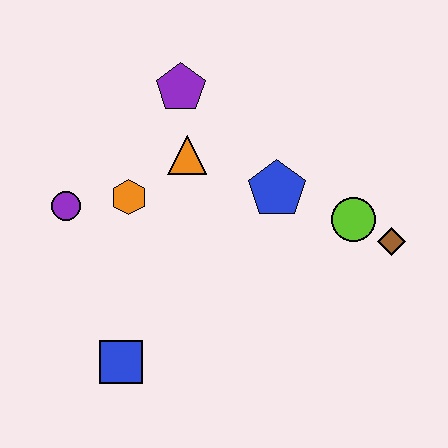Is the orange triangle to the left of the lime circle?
Yes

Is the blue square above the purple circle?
No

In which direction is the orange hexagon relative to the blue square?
The orange hexagon is above the blue square.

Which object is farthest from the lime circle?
The purple circle is farthest from the lime circle.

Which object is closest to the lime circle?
The brown diamond is closest to the lime circle.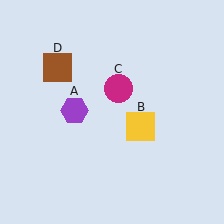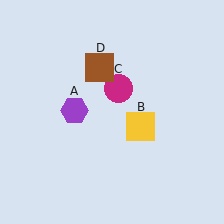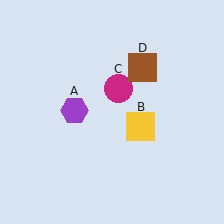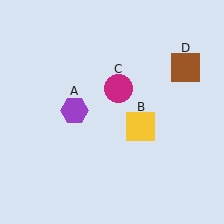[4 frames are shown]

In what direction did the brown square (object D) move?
The brown square (object D) moved right.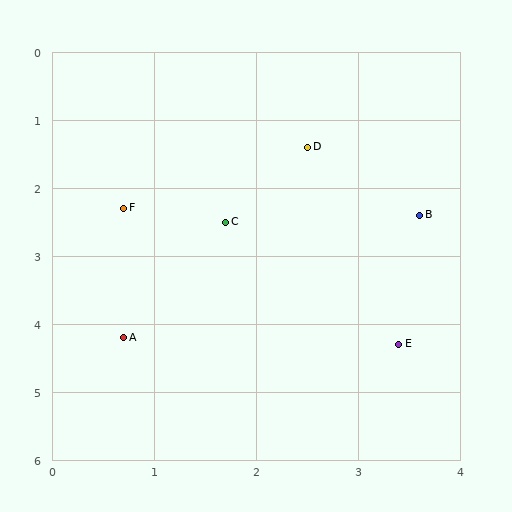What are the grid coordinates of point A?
Point A is at approximately (0.7, 4.2).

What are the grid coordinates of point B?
Point B is at approximately (3.6, 2.4).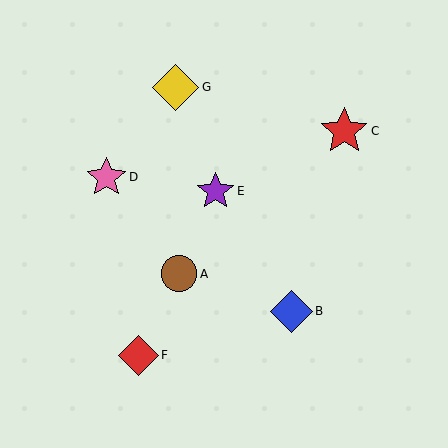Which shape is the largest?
The red star (labeled C) is the largest.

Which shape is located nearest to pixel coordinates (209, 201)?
The purple star (labeled E) at (216, 191) is nearest to that location.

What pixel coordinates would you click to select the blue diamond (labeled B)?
Click at (291, 311) to select the blue diamond B.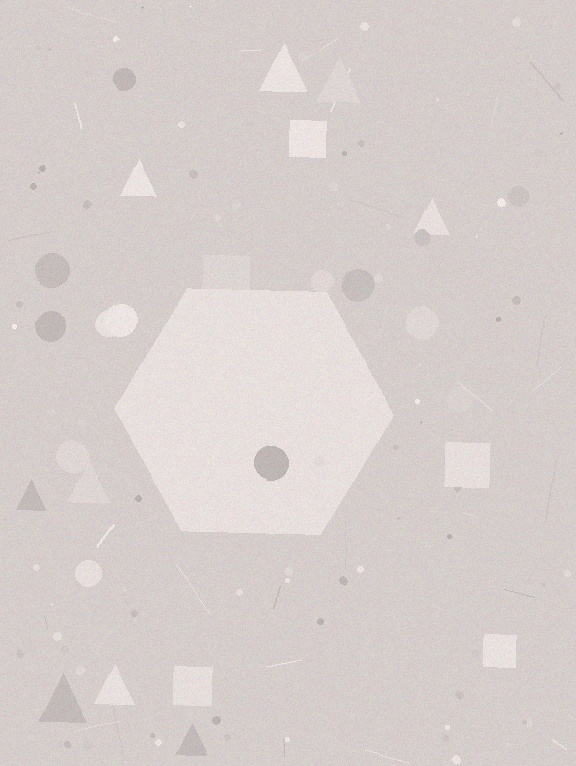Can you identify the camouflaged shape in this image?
The camouflaged shape is a hexagon.